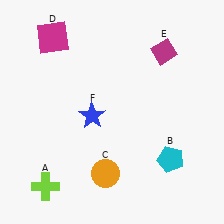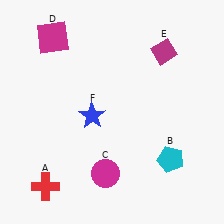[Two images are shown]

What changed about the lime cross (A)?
In Image 1, A is lime. In Image 2, it changed to red.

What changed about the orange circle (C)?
In Image 1, C is orange. In Image 2, it changed to magenta.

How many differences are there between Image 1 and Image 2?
There are 2 differences between the two images.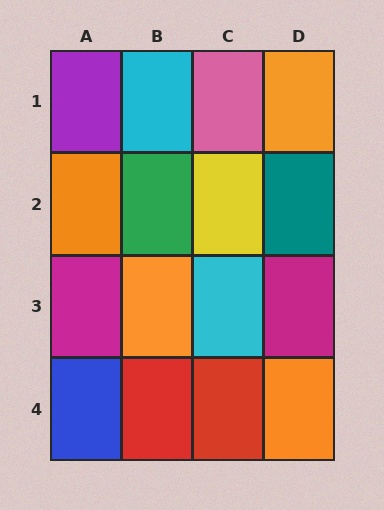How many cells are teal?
1 cell is teal.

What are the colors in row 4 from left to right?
Blue, red, red, orange.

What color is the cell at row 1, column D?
Orange.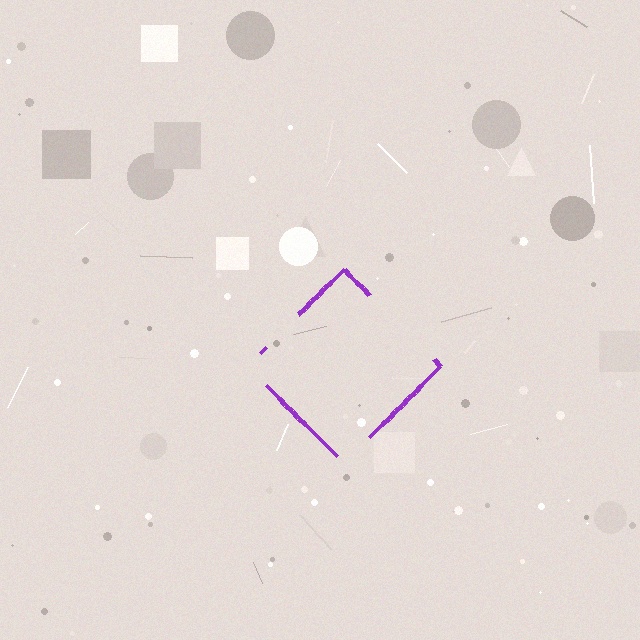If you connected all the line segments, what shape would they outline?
They would outline a diamond.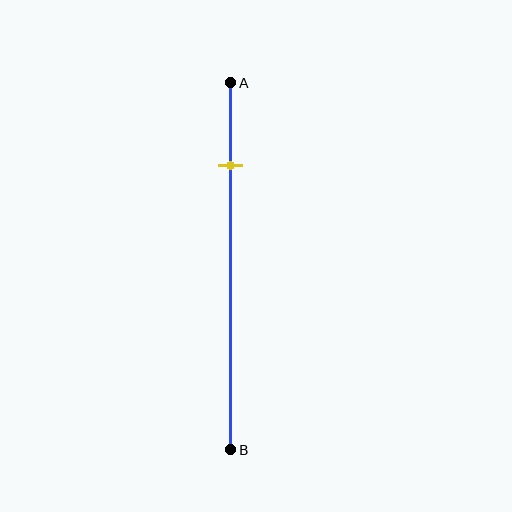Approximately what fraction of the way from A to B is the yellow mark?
The yellow mark is approximately 25% of the way from A to B.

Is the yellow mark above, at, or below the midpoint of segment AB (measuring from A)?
The yellow mark is above the midpoint of segment AB.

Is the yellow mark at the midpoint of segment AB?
No, the mark is at about 25% from A, not at the 50% midpoint.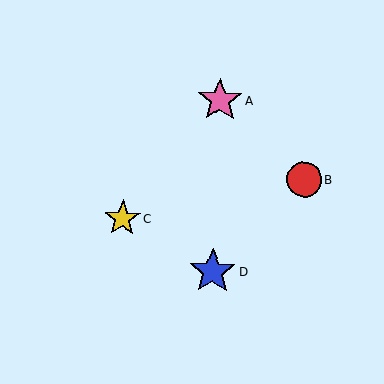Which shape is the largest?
The blue star (labeled D) is the largest.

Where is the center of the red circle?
The center of the red circle is at (304, 179).